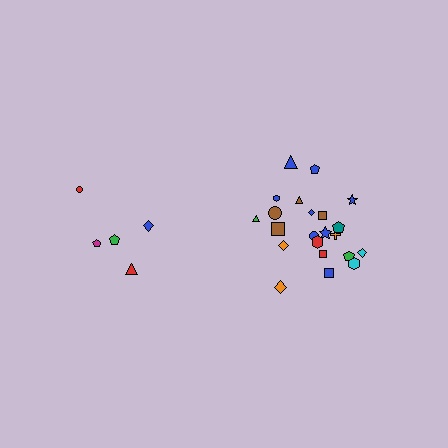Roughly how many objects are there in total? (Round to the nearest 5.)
Roughly 25 objects in total.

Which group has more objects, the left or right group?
The right group.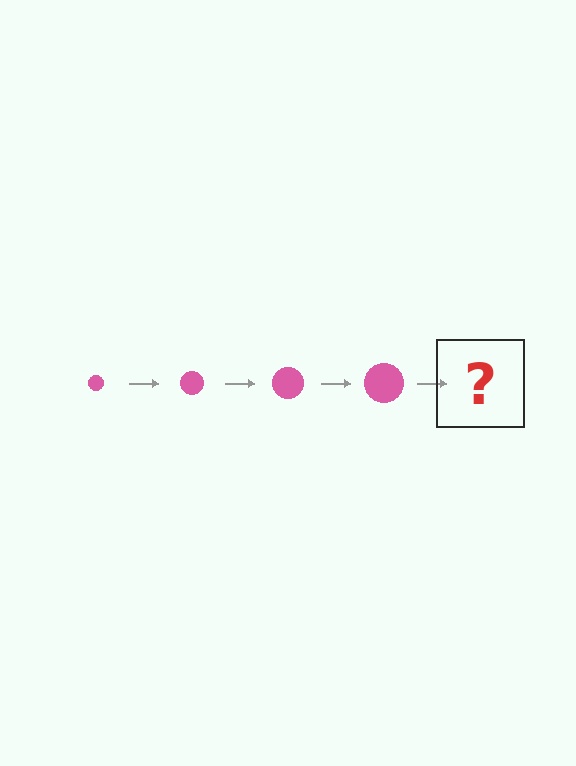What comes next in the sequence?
The next element should be a pink circle, larger than the previous one.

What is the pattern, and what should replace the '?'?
The pattern is that the circle gets progressively larger each step. The '?' should be a pink circle, larger than the previous one.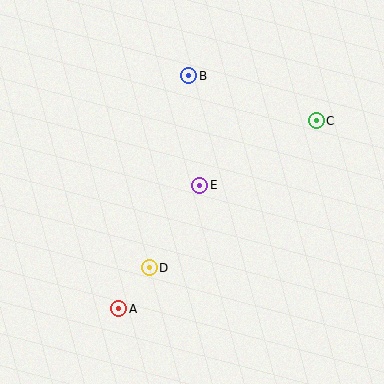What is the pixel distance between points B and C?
The distance between B and C is 135 pixels.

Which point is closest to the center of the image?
Point E at (200, 185) is closest to the center.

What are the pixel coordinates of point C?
Point C is at (316, 121).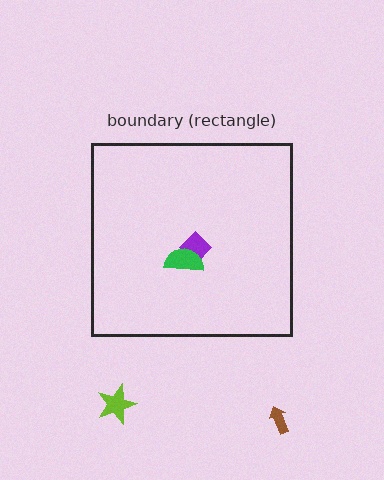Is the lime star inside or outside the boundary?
Outside.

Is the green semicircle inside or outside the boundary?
Inside.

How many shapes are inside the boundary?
2 inside, 2 outside.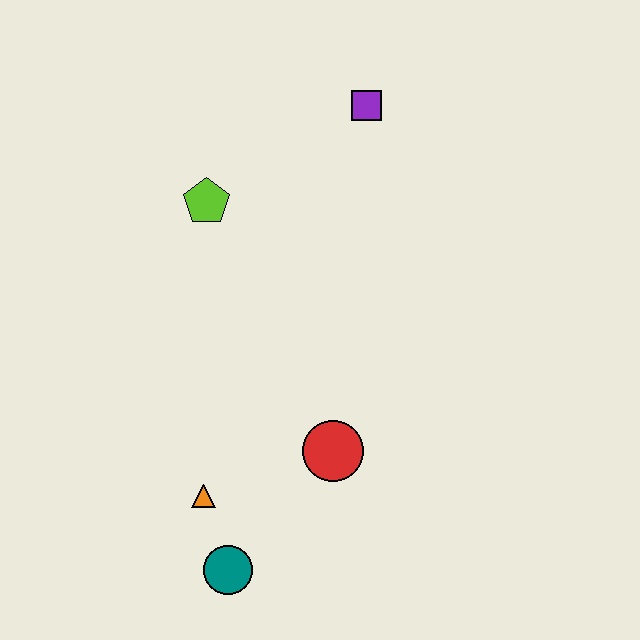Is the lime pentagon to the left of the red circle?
Yes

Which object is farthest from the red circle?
The purple square is farthest from the red circle.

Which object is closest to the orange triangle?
The teal circle is closest to the orange triangle.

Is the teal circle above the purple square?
No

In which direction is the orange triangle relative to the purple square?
The orange triangle is below the purple square.